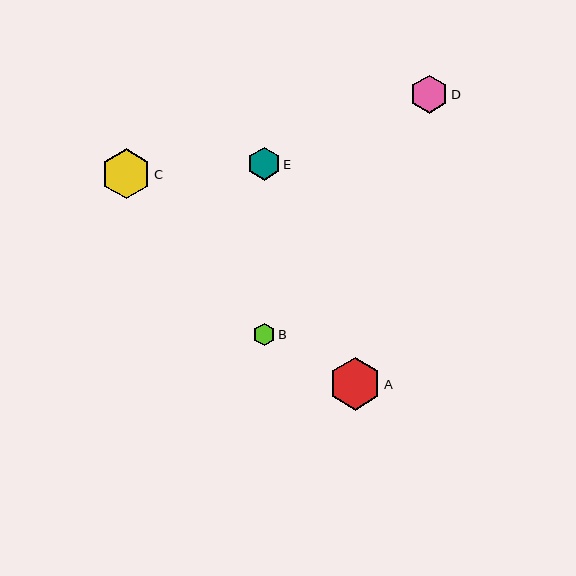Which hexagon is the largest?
Hexagon A is the largest with a size of approximately 52 pixels.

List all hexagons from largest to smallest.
From largest to smallest: A, C, D, E, B.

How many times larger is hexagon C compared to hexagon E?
Hexagon C is approximately 1.5 times the size of hexagon E.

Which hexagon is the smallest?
Hexagon B is the smallest with a size of approximately 22 pixels.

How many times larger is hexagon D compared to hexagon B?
Hexagon D is approximately 1.7 times the size of hexagon B.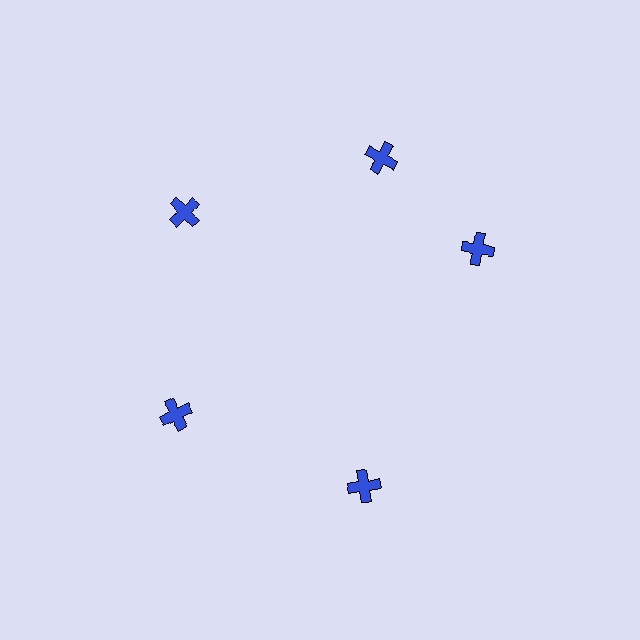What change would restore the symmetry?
The symmetry would be restored by rotating it back into even spacing with its neighbors so that all 5 crosses sit at equal angles and equal distance from the center.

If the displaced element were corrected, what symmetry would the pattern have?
It would have 5-fold rotational symmetry — the pattern would map onto itself every 72 degrees.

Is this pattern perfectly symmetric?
No. The 5 blue crosses are arranged in a ring, but one element near the 3 o'clock position is rotated out of alignment along the ring, breaking the 5-fold rotational symmetry.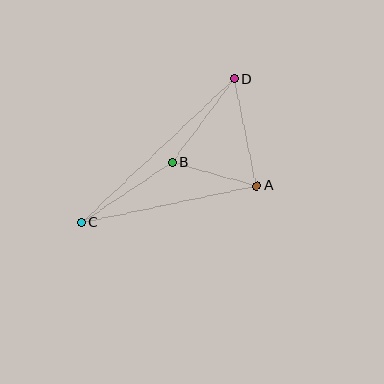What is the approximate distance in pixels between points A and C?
The distance between A and C is approximately 179 pixels.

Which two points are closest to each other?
Points A and B are closest to each other.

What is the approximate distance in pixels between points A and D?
The distance between A and D is approximately 109 pixels.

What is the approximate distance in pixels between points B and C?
The distance between B and C is approximately 109 pixels.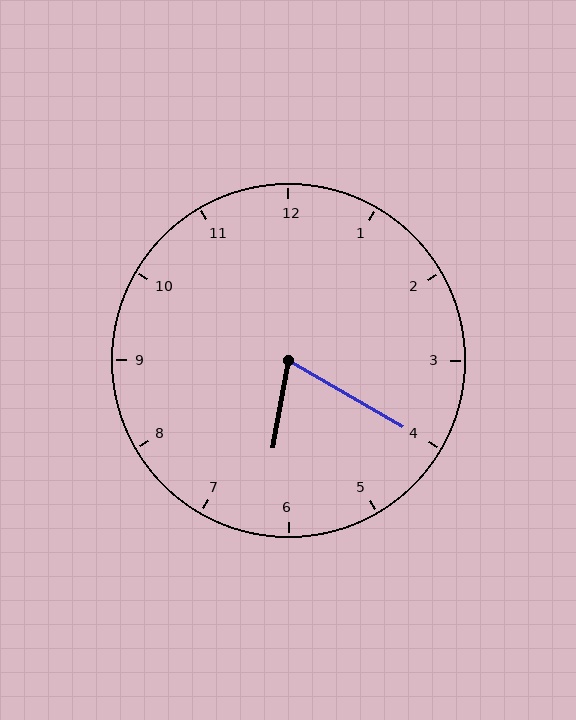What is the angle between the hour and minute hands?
Approximately 70 degrees.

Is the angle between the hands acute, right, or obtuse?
It is acute.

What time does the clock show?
6:20.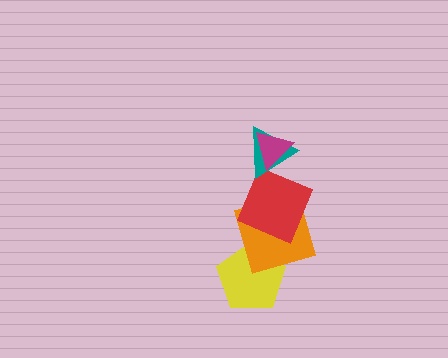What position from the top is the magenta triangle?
The magenta triangle is 1st from the top.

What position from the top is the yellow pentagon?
The yellow pentagon is 5th from the top.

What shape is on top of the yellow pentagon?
The orange square is on top of the yellow pentagon.